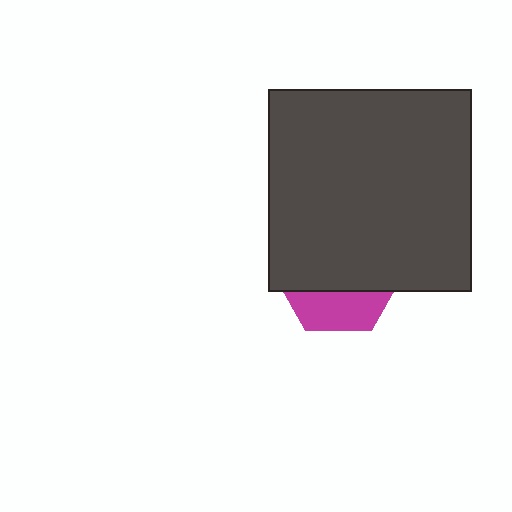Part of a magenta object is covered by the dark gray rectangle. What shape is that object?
It is a hexagon.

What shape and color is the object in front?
The object in front is a dark gray rectangle.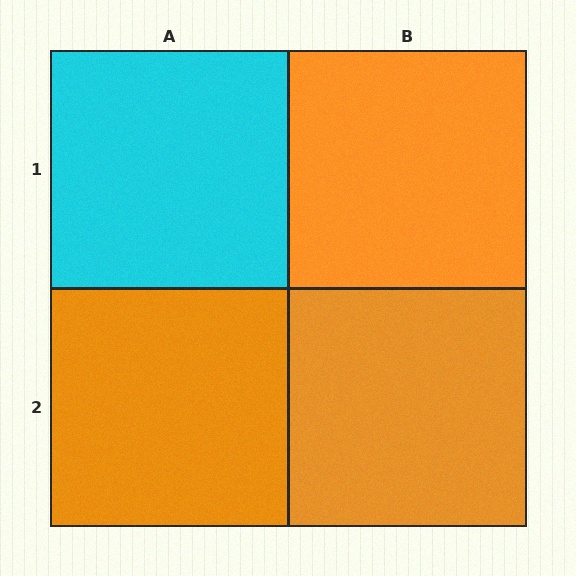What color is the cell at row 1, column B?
Orange.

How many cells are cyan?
1 cell is cyan.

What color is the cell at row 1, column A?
Cyan.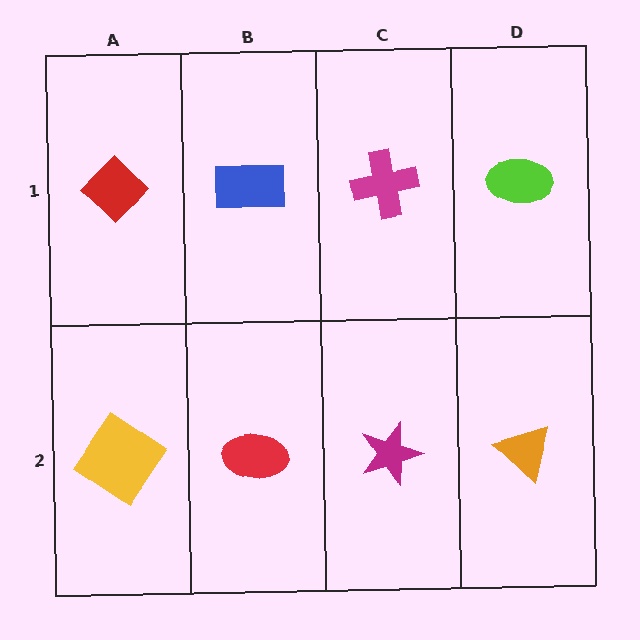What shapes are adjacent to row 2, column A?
A red diamond (row 1, column A), a red ellipse (row 2, column B).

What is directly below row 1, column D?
An orange triangle.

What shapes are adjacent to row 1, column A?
A yellow diamond (row 2, column A), a blue rectangle (row 1, column B).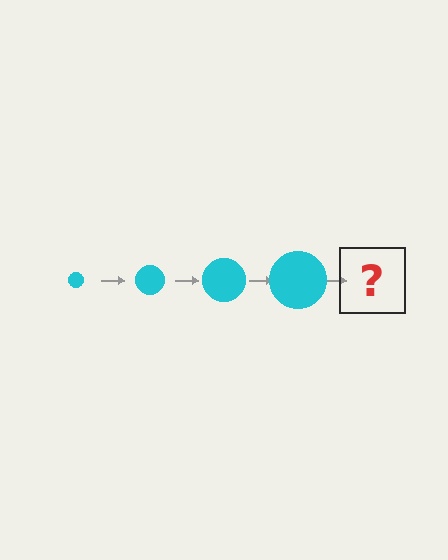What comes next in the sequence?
The next element should be a cyan circle, larger than the previous one.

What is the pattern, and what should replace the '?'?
The pattern is that the circle gets progressively larger each step. The '?' should be a cyan circle, larger than the previous one.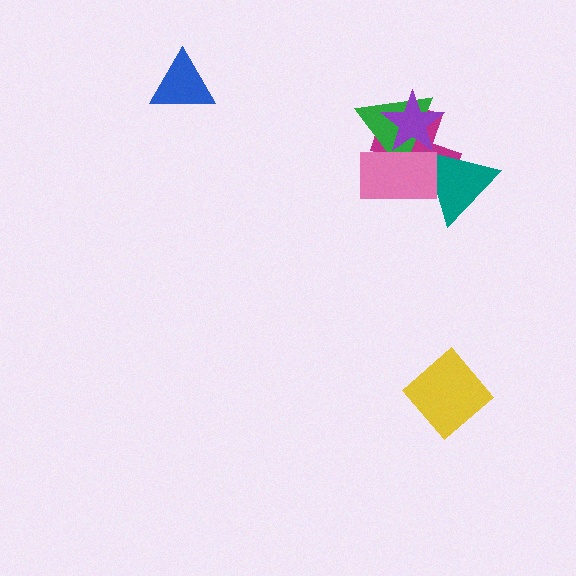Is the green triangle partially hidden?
Yes, it is partially covered by another shape.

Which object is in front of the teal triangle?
The pink rectangle is in front of the teal triangle.